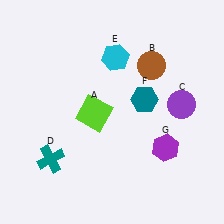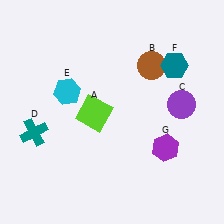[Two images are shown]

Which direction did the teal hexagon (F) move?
The teal hexagon (F) moved up.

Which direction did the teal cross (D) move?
The teal cross (D) moved up.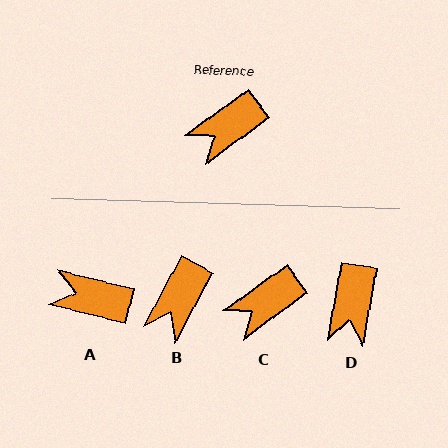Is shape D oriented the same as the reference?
No, it is off by about 44 degrees.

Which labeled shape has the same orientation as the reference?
C.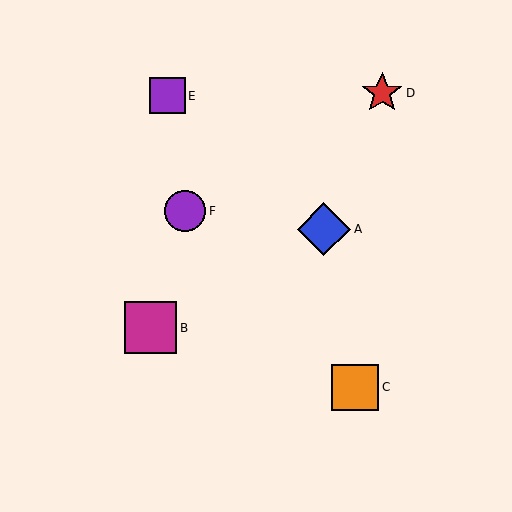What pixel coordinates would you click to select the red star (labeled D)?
Click at (382, 93) to select the red star D.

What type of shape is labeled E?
Shape E is a purple square.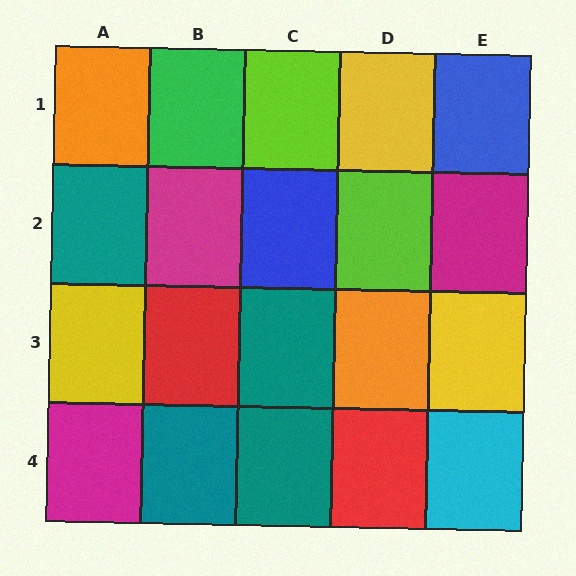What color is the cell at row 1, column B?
Green.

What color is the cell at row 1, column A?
Orange.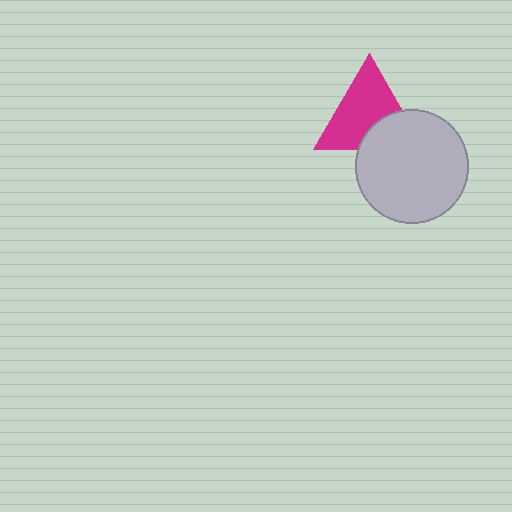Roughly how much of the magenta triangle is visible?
Most of it is visible (roughly 69%).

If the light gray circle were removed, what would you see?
You would see the complete magenta triangle.